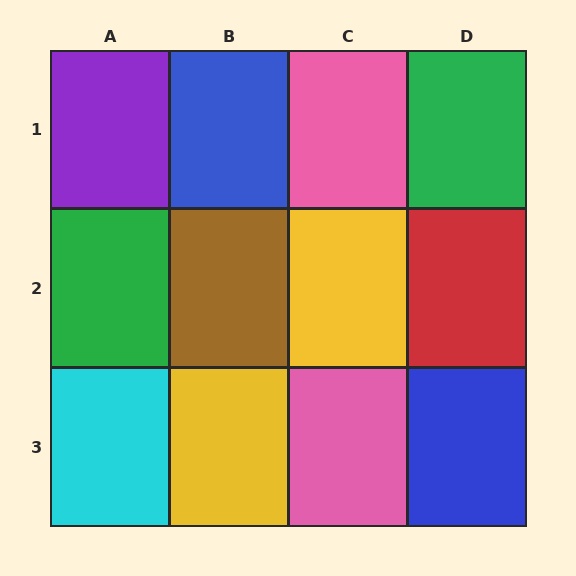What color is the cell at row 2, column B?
Brown.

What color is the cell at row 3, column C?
Pink.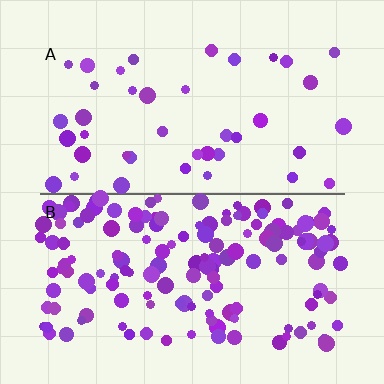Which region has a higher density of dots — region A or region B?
B (the bottom).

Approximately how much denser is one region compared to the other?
Approximately 3.7× — region B over region A.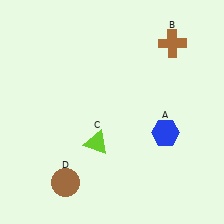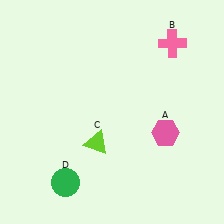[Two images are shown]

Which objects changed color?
A changed from blue to pink. B changed from brown to pink. D changed from brown to green.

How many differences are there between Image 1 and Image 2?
There are 3 differences between the two images.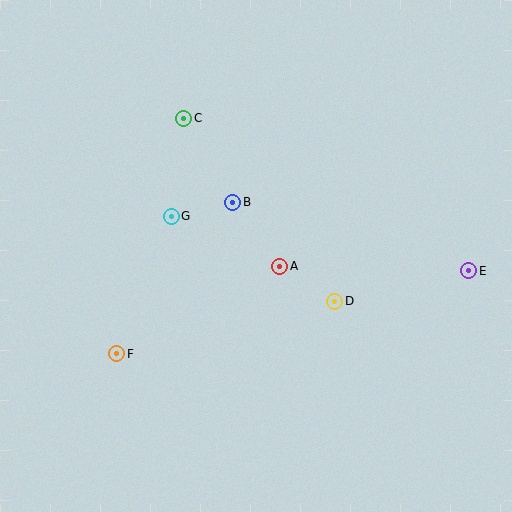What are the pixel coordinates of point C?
Point C is at (184, 118).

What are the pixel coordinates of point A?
Point A is at (280, 266).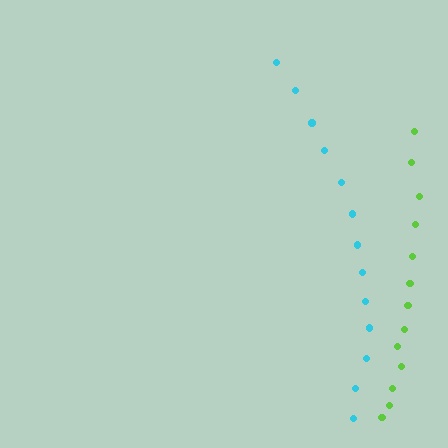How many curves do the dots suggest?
There are 2 distinct paths.